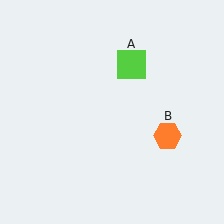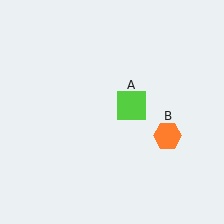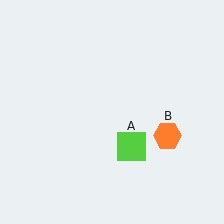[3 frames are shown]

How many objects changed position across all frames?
1 object changed position: lime square (object A).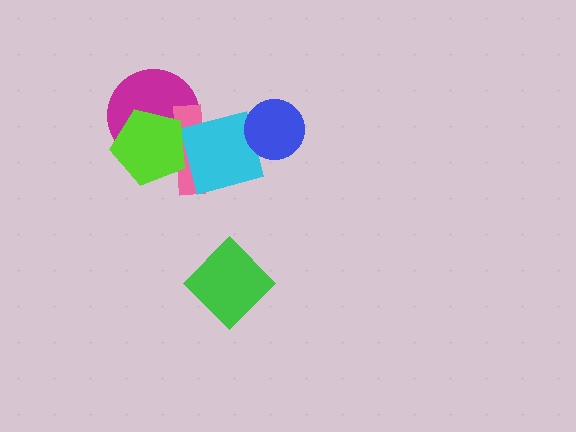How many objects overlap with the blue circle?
1 object overlaps with the blue circle.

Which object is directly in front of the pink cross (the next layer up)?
The cyan square is directly in front of the pink cross.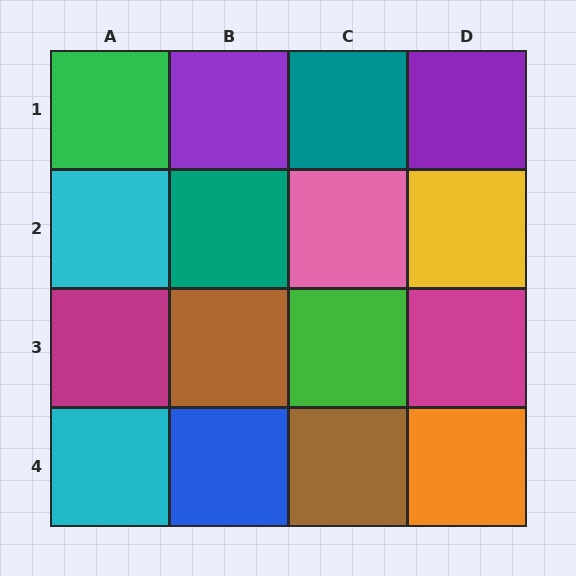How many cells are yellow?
1 cell is yellow.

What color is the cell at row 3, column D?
Magenta.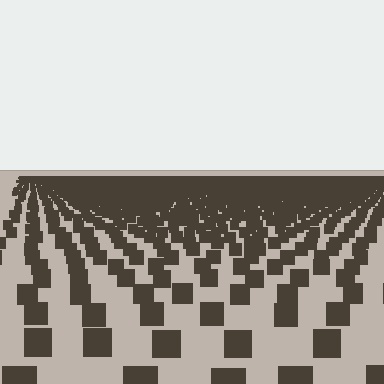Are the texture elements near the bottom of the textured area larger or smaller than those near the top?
Larger. Near the bottom, elements are closer to the viewer and appear at a bigger on-screen size.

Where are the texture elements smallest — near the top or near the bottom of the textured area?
Near the top.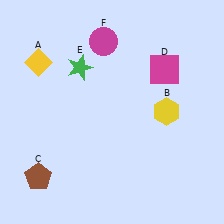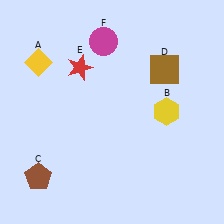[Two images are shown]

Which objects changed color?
D changed from magenta to brown. E changed from green to red.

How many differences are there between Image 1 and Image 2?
There are 2 differences between the two images.